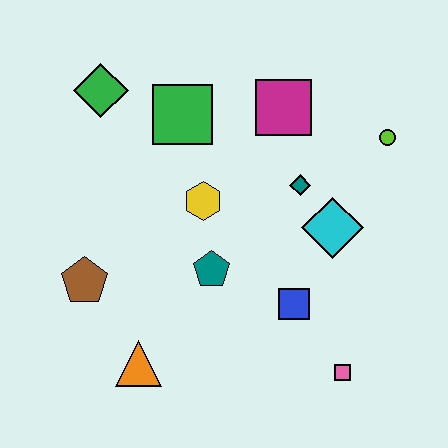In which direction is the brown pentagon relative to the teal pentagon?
The brown pentagon is to the left of the teal pentagon.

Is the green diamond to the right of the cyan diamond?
No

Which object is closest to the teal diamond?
The cyan diamond is closest to the teal diamond.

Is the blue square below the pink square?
No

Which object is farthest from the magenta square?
The orange triangle is farthest from the magenta square.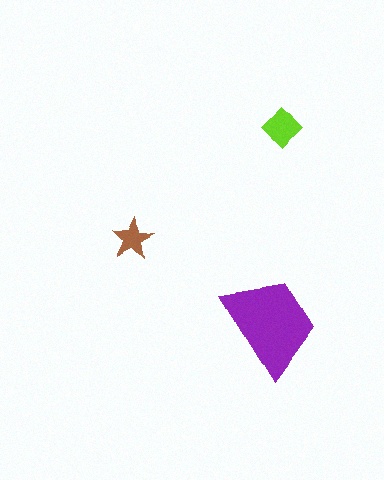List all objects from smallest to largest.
The brown star, the lime diamond, the purple trapezoid.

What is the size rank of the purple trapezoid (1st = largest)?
1st.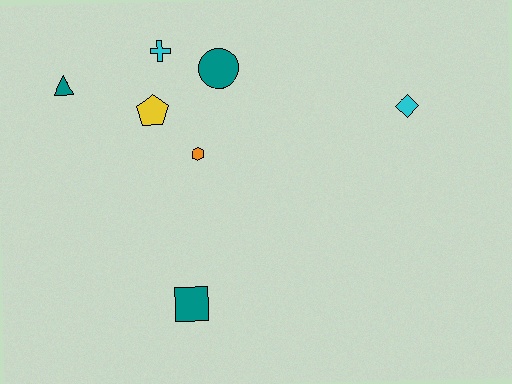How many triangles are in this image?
There is 1 triangle.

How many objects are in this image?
There are 7 objects.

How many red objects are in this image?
There are no red objects.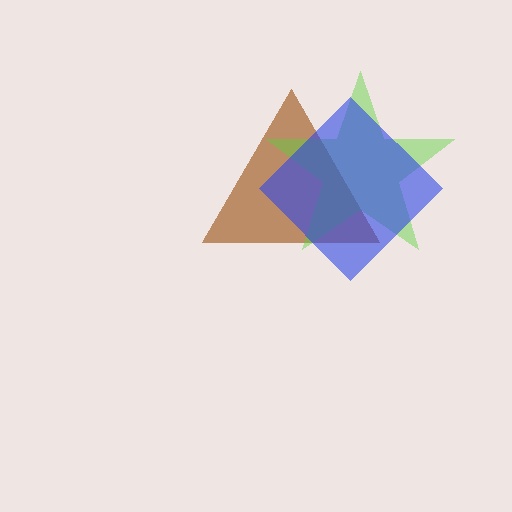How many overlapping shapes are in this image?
There are 3 overlapping shapes in the image.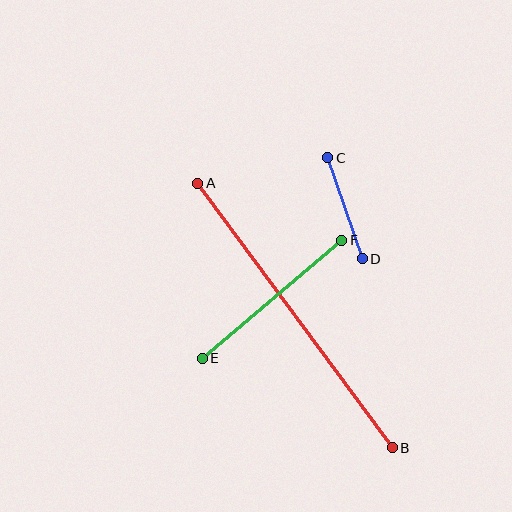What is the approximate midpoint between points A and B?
The midpoint is at approximately (295, 316) pixels.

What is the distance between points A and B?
The distance is approximately 328 pixels.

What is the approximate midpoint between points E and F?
The midpoint is at approximately (272, 299) pixels.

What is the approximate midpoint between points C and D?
The midpoint is at approximately (345, 208) pixels.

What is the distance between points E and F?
The distance is approximately 183 pixels.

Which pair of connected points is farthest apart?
Points A and B are farthest apart.